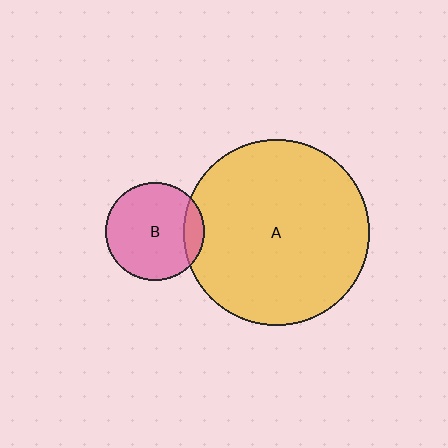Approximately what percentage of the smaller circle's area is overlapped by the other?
Approximately 15%.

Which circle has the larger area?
Circle A (yellow).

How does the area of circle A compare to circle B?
Approximately 3.6 times.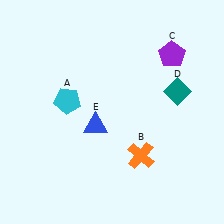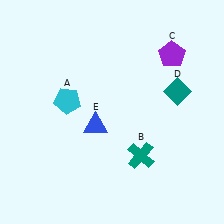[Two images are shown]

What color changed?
The cross (B) changed from orange in Image 1 to teal in Image 2.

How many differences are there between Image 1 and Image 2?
There is 1 difference between the two images.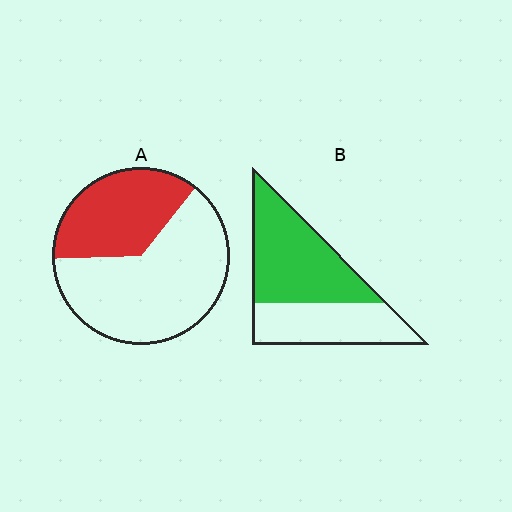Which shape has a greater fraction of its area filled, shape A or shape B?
Shape B.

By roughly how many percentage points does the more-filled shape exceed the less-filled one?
By roughly 20 percentage points (B over A).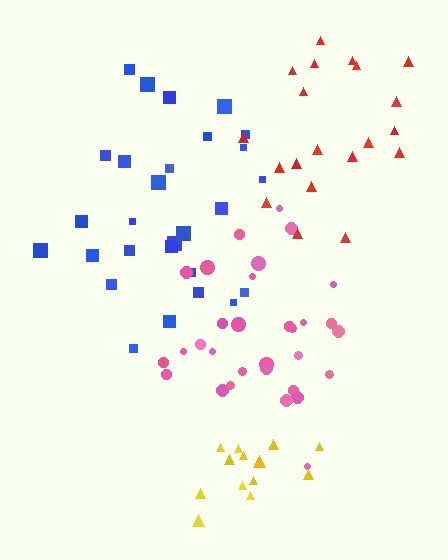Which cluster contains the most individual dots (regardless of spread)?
Pink (31).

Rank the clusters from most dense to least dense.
yellow, pink, blue, red.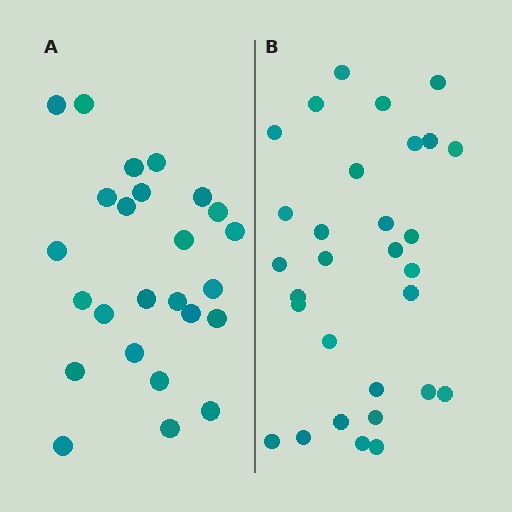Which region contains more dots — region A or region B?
Region B (the right region) has more dots.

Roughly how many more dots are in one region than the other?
Region B has about 5 more dots than region A.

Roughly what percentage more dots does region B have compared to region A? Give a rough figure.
About 20% more.